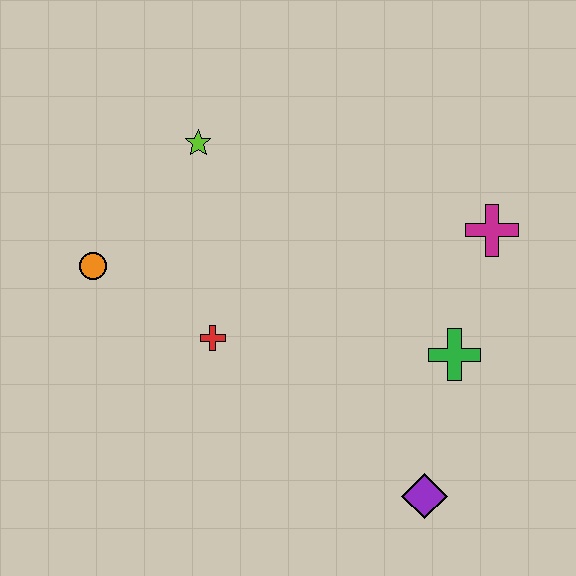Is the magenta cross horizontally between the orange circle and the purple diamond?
No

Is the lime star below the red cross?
No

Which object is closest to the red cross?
The orange circle is closest to the red cross.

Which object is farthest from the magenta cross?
The orange circle is farthest from the magenta cross.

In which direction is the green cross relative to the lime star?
The green cross is to the right of the lime star.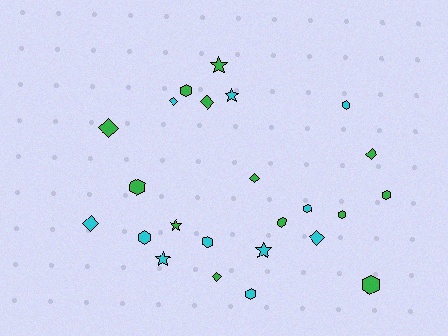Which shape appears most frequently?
Hexagon, with 11 objects.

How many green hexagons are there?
There are 6 green hexagons.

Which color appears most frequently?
Green, with 13 objects.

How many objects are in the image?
There are 24 objects.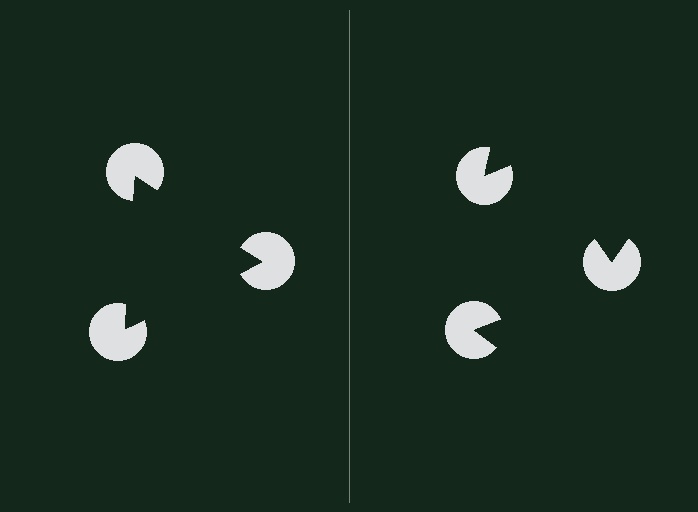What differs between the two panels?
The pac-man discs are positioned identically on both sides; only the wedge orientations differ. On the left they align to a triangle; on the right they are misaligned.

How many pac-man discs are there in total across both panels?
6 — 3 on each side.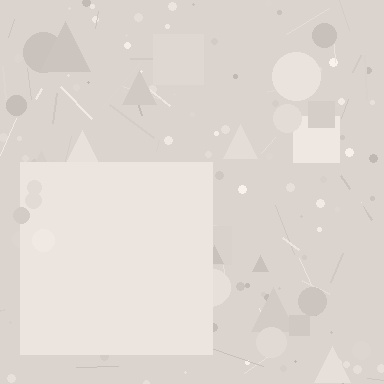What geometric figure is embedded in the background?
A square is embedded in the background.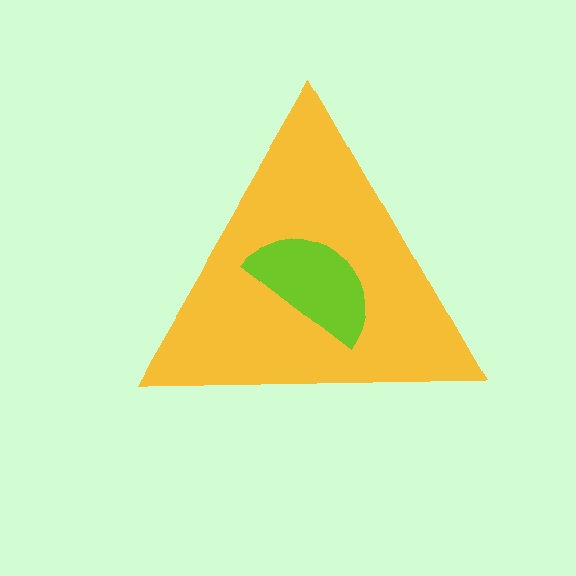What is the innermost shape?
The lime semicircle.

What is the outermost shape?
The yellow triangle.